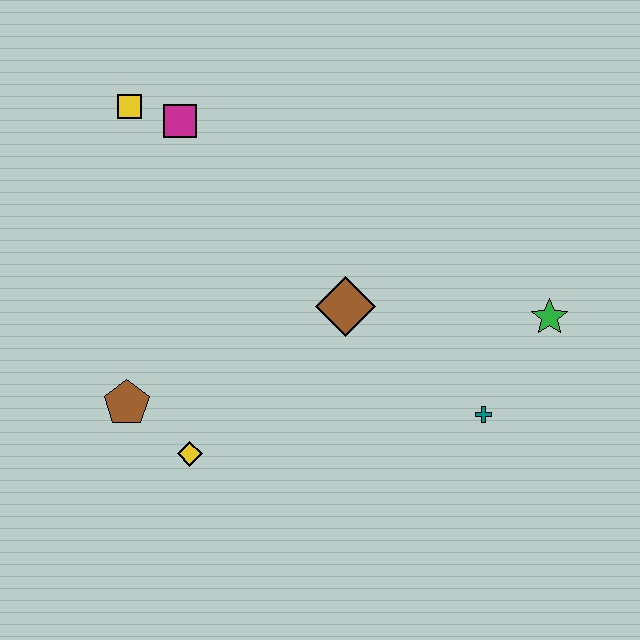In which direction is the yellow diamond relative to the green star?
The yellow diamond is to the left of the green star.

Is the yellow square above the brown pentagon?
Yes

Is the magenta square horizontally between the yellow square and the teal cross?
Yes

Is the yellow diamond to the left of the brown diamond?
Yes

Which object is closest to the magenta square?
The yellow square is closest to the magenta square.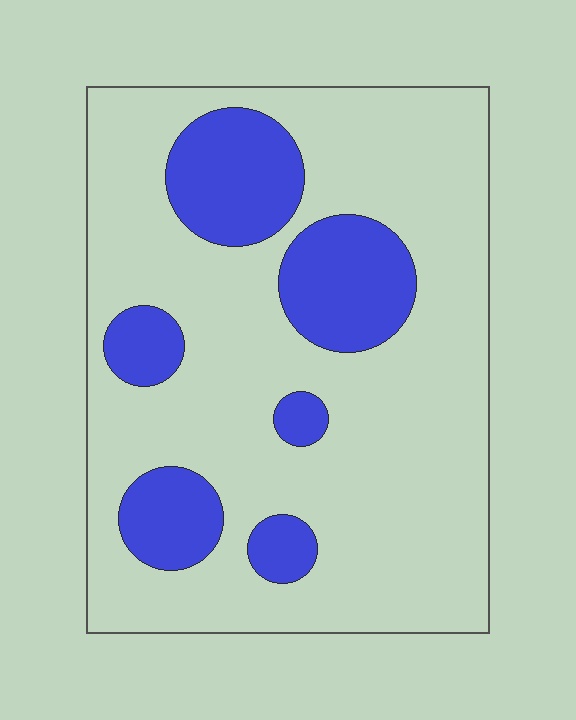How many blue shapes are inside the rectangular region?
6.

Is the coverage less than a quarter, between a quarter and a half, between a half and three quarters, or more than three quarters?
Less than a quarter.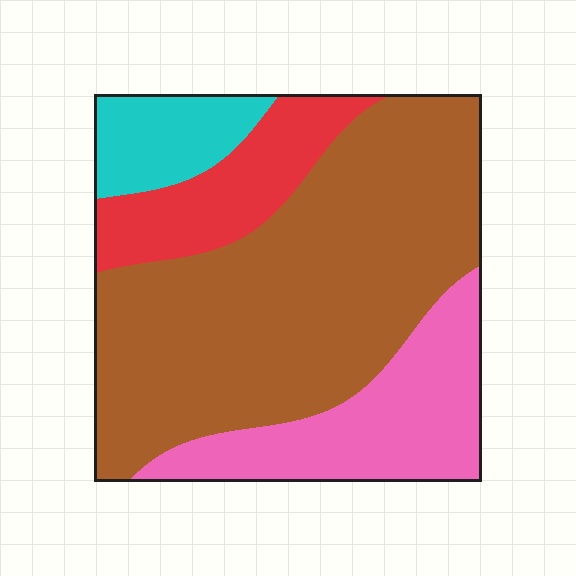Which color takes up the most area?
Brown, at roughly 55%.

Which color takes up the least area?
Cyan, at roughly 10%.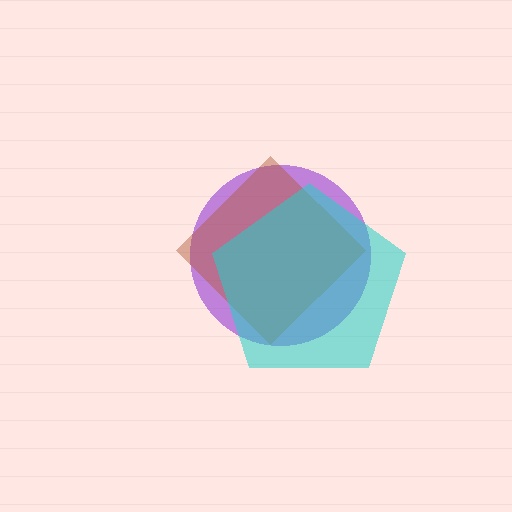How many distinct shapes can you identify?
There are 3 distinct shapes: a purple circle, a brown diamond, a cyan pentagon.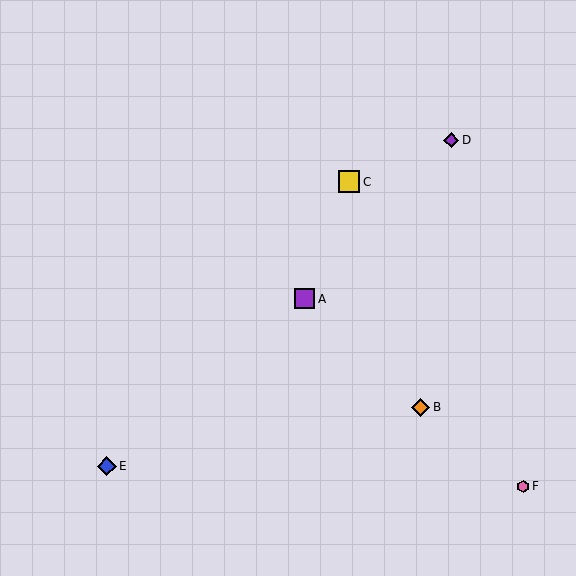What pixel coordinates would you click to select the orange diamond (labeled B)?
Click at (421, 407) to select the orange diamond B.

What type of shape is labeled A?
Shape A is a purple square.